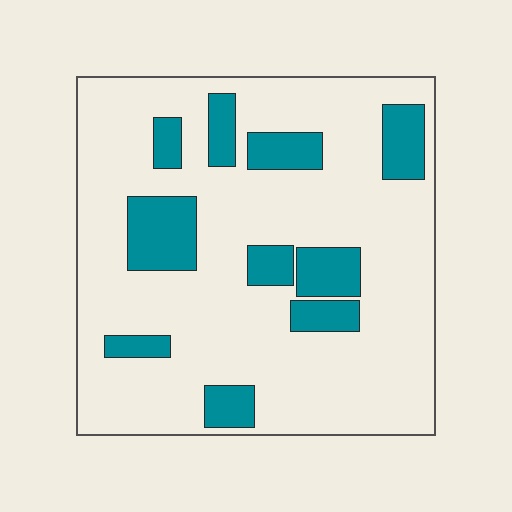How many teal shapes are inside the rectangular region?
10.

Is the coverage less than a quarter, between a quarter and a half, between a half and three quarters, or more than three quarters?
Less than a quarter.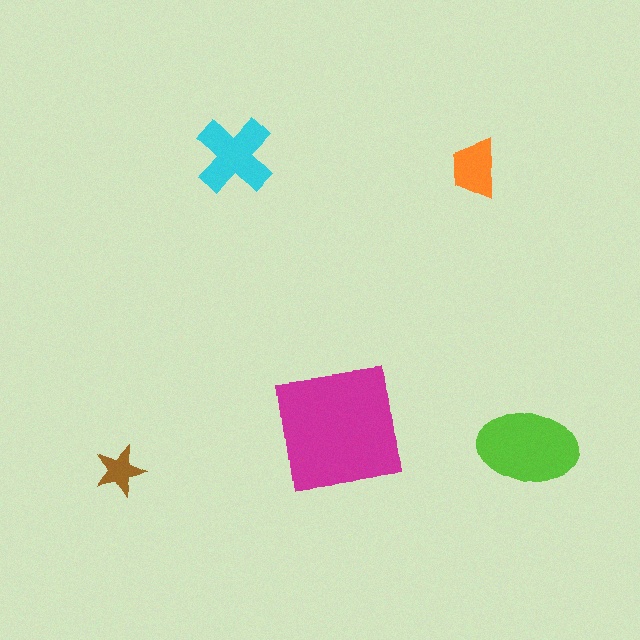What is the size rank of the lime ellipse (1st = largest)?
2nd.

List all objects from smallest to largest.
The brown star, the orange trapezoid, the cyan cross, the lime ellipse, the magenta square.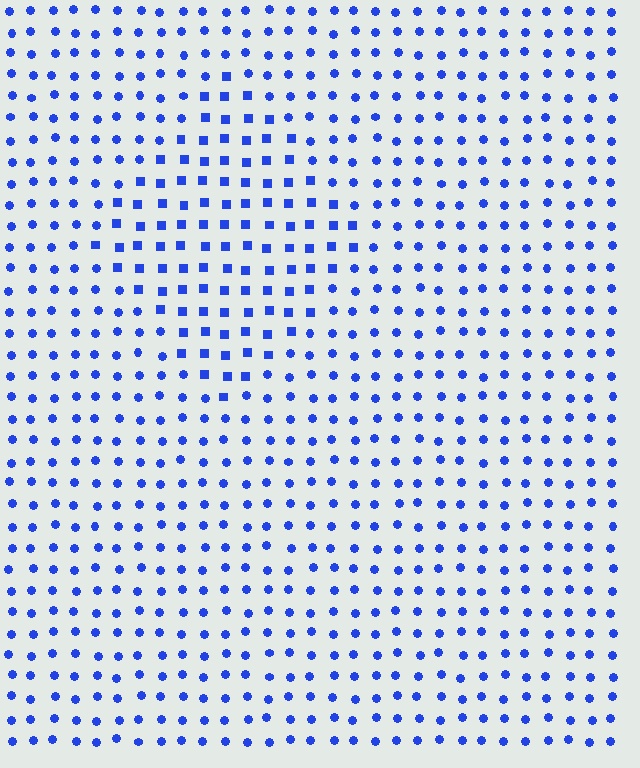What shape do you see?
I see a diamond.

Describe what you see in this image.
The image is filled with small blue elements arranged in a uniform grid. A diamond-shaped region contains squares, while the surrounding area contains circles. The boundary is defined purely by the change in element shape.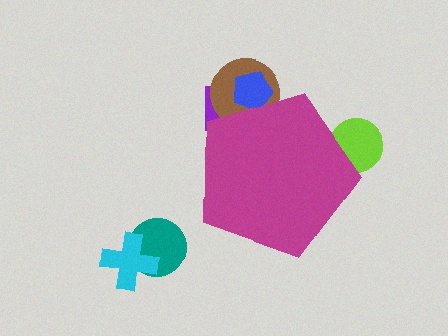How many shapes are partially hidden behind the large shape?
4 shapes are partially hidden.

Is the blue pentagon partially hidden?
Yes, the blue pentagon is partially hidden behind the magenta pentagon.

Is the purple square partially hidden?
Yes, the purple square is partially hidden behind the magenta pentagon.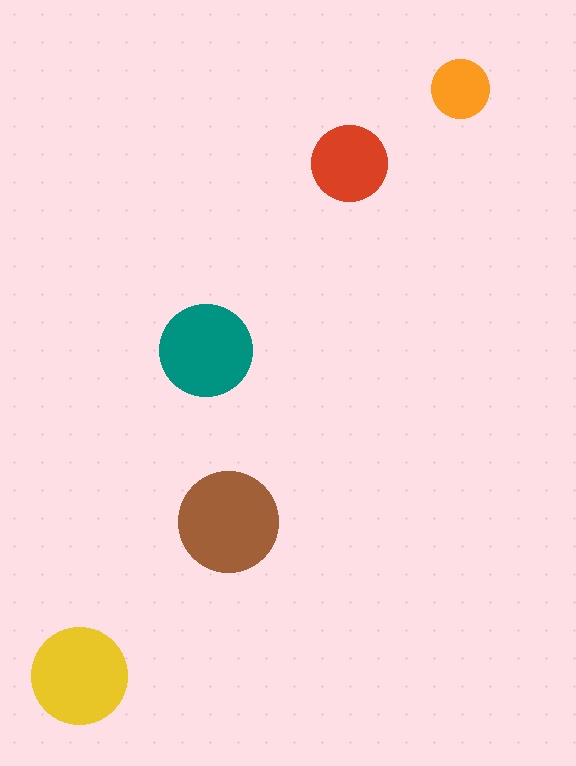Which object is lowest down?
The yellow circle is bottommost.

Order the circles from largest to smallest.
the brown one, the yellow one, the teal one, the red one, the orange one.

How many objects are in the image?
There are 5 objects in the image.